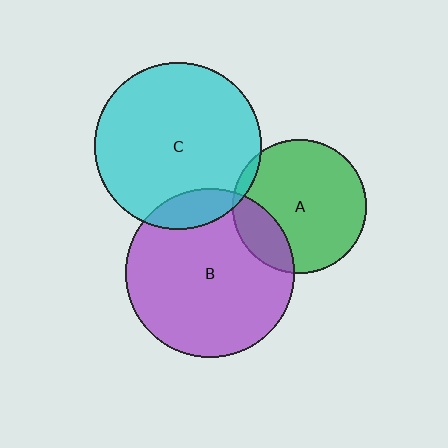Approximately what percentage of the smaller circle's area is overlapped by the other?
Approximately 20%.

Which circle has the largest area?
Circle B (purple).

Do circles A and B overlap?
Yes.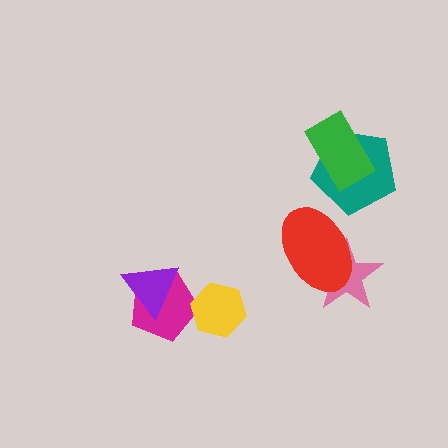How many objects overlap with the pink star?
1 object overlaps with the pink star.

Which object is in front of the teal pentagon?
The green rectangle is in front of the teal pentagon.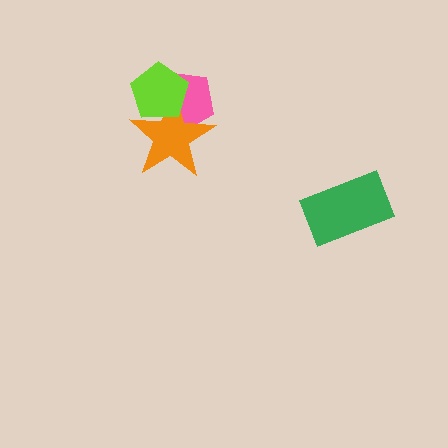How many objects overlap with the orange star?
2 objects overlap with the orange star.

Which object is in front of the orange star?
The lime pentagon is in front of the orange star.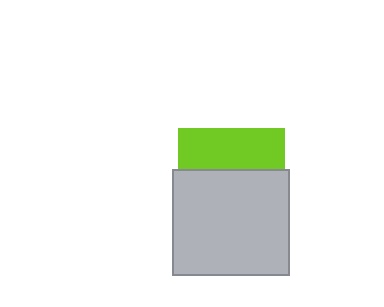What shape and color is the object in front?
The object in front is a light gray rectangle.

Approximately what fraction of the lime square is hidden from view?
Roughly 61% of the lime square is hidden behind the light gray rectangle.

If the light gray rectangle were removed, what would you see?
You would see the complete lime square.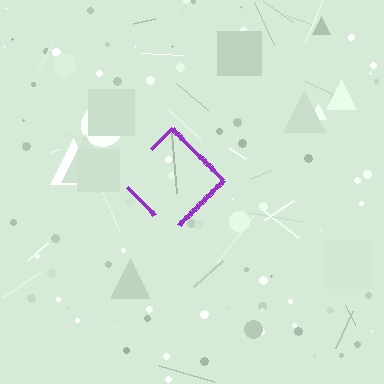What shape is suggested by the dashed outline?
The dashed outline suggests a diamond.